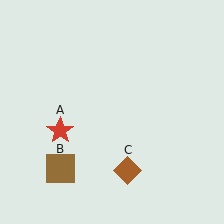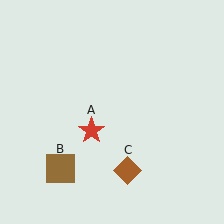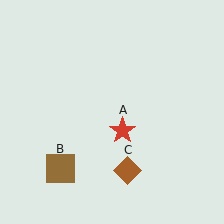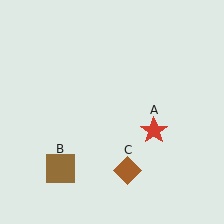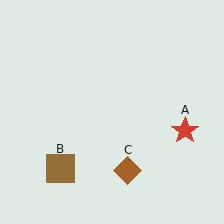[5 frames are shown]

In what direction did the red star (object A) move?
The red star (object A) moved right.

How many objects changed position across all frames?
1 object changed position: red star (object A).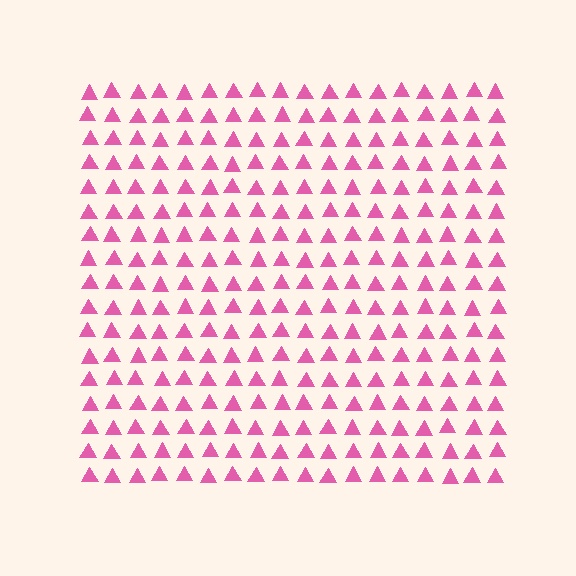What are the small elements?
The small elements are triangles.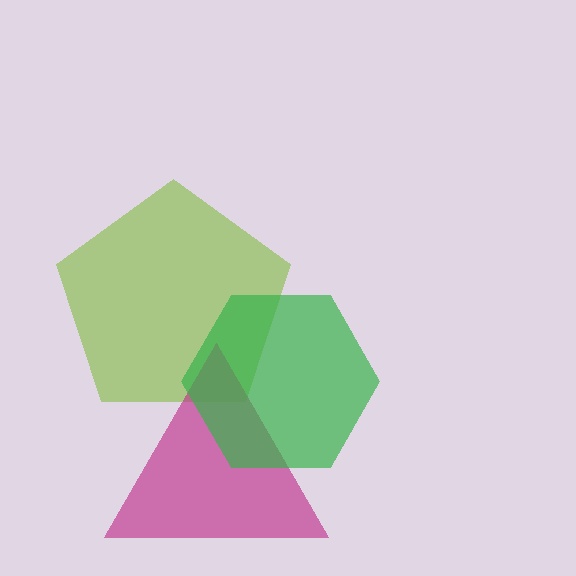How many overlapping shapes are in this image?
There are 3 overlapping shapes in the image.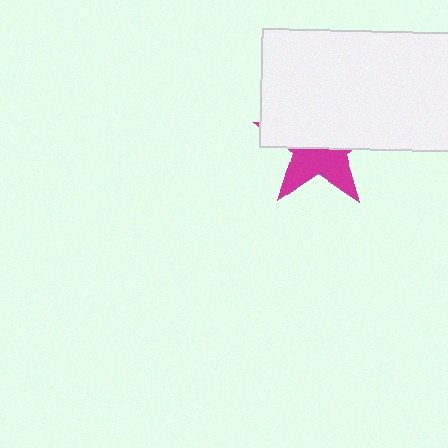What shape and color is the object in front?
The object in front is a white rectangle.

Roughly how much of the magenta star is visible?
A small part of it is visible (roughly 41%).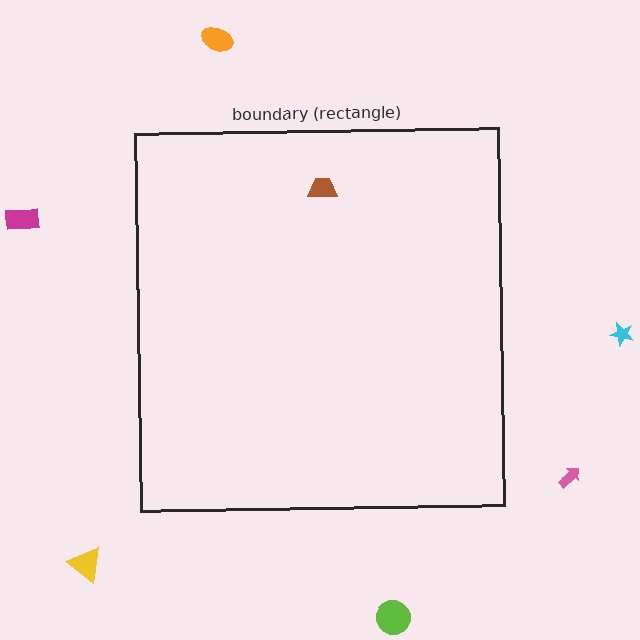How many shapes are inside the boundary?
1 inside, 6 outside.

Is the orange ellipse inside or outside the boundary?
Outside.